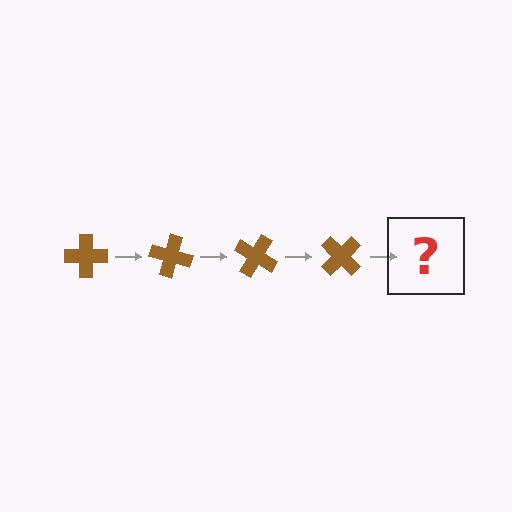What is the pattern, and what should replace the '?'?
The pattern is that the cross rotates 15 degrees each step. The '?' should be a brown cross rotated 60 degrees.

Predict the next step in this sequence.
The next step is a brown cross rotated 60 degrees.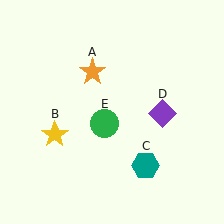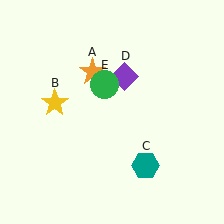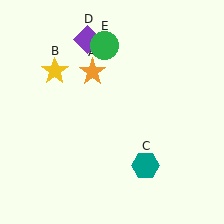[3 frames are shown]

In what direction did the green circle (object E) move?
The green circle (object E) moved up.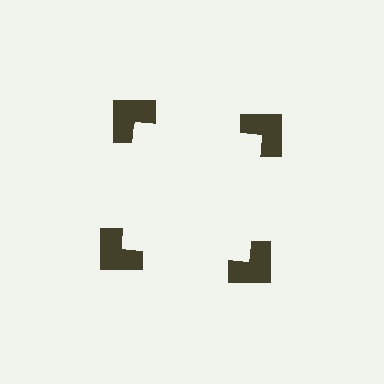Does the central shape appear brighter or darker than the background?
It typically appears slightly brighter than the background, even though no actual brightness change is drawn.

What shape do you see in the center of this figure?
An illusory square — its edges are inferred from the aligned wedge cuts in the notched squares, not physically drawn.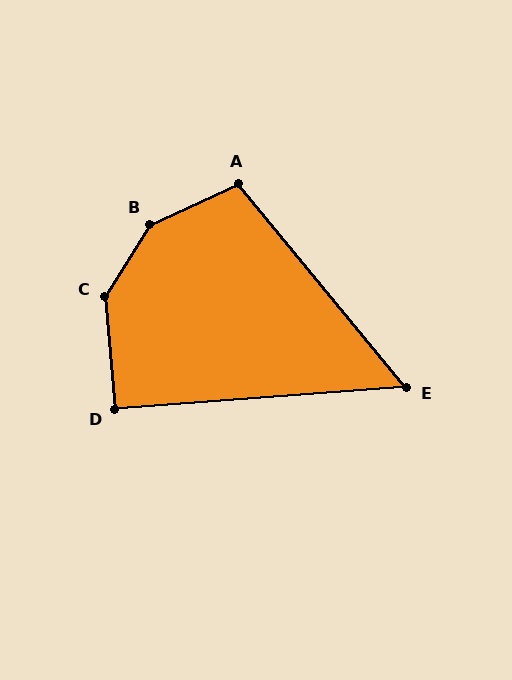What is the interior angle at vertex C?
Approximately 143 degrees (obtuse).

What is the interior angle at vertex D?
Approximately 91 degrees (approximately right).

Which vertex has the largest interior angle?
B, at approximately 146 degrees.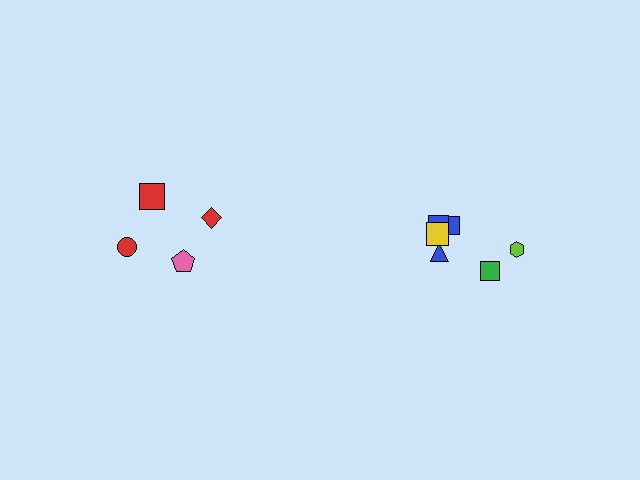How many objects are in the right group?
There are 6 objects.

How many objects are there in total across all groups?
There are 10 objects.